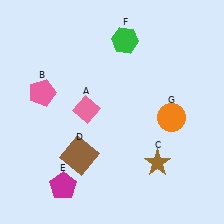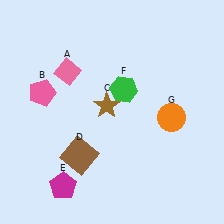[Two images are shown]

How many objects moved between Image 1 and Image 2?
3 objects moved between the two images.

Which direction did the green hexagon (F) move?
The green hexagon (F) moved down.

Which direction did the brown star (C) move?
The brown star (C) moved up.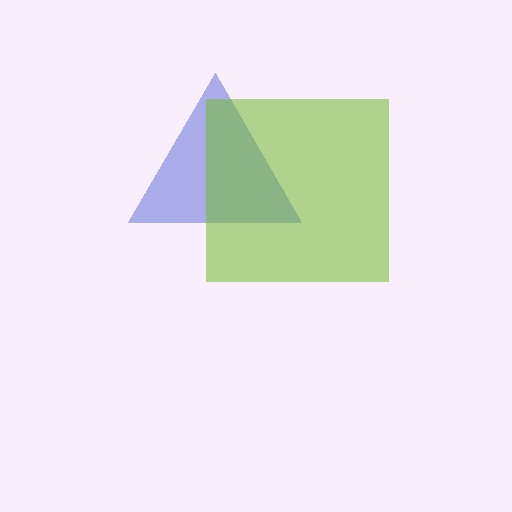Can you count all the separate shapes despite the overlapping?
Yes, there are 2 separate shapes.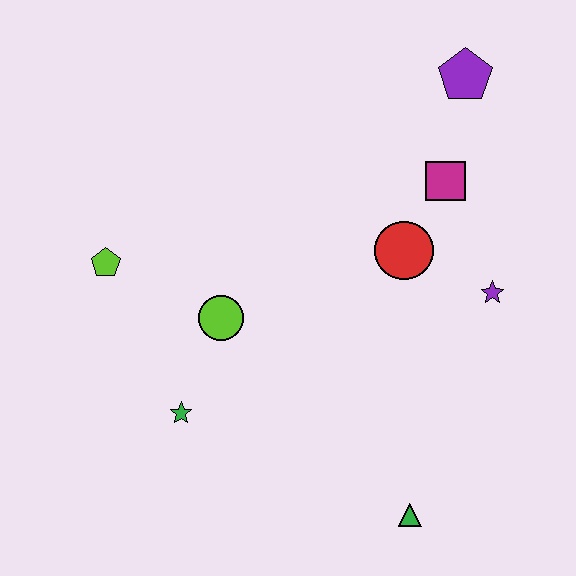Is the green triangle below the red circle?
Yes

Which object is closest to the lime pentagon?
The lime circle is closest to the lime pentagon.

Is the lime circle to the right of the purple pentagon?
No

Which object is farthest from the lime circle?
The purple pentagon is farthest from the lime circle.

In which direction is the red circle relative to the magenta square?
The red circle is below the magenta square.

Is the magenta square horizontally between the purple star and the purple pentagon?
No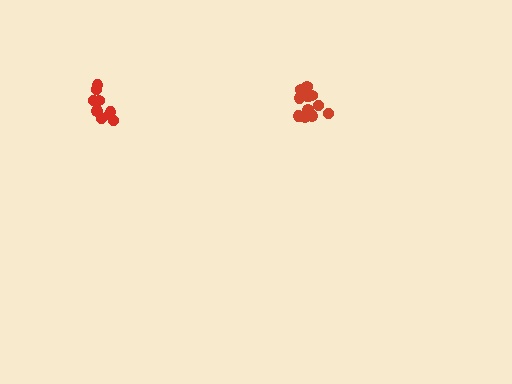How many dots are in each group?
Group 1: 9 dots, Group 2: 13 dots (22 total).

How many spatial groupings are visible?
There are 2 spatial groupings.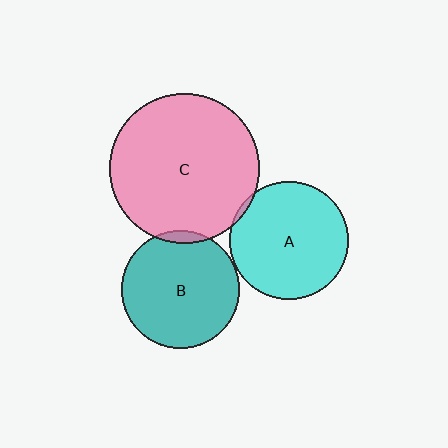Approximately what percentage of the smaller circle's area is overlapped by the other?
Approximately 5%.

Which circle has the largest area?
Circle C (pink).